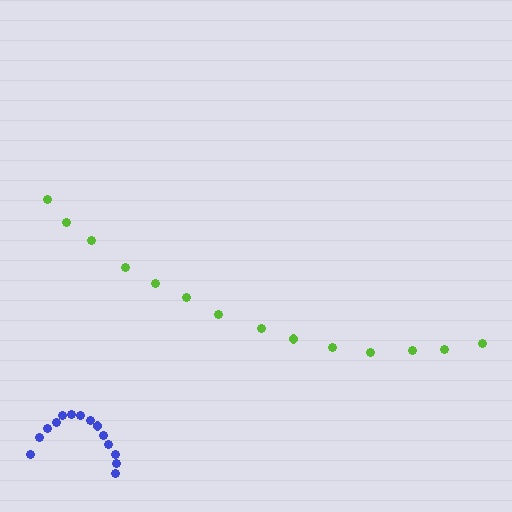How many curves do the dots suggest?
There are 2 distinct paths.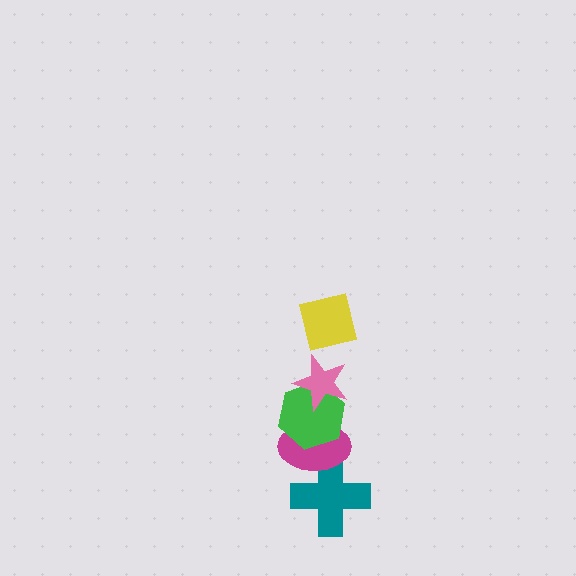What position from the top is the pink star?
The pink star is 2nd from the top.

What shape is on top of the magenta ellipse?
The green hexagon is on top of the magenta ellipse.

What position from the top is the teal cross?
The teal cross is 5th from the top.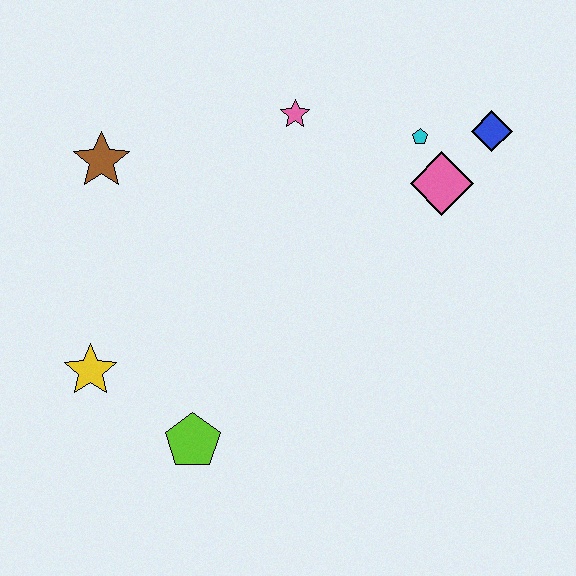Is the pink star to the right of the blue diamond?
No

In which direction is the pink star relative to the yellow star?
The pink star is above the yellow star.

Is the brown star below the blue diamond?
Yes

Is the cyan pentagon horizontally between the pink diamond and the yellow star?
Yes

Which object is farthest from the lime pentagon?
The blue diamond is farthest from the lime pentagon.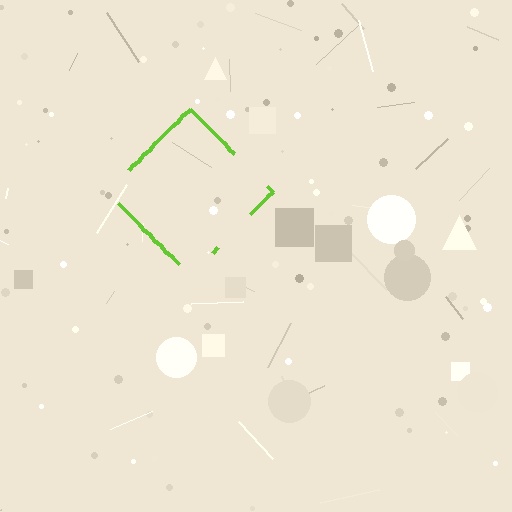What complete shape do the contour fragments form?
The contour fragments form a diamond.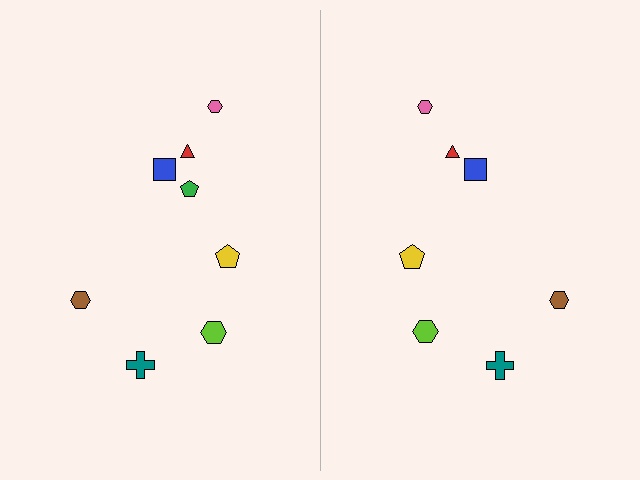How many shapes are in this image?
There are 15 shapes in this image.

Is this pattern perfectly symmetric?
No, the pattern is not perfectly symmetric. A green pentagon is missing from the right side.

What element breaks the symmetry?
A green pentagon is missing from the right side.